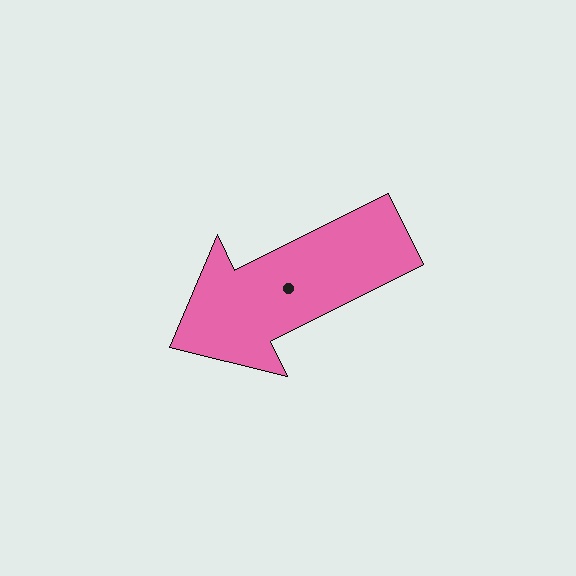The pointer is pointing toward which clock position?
Roughly 8 o'clock.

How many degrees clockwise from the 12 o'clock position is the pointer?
Approximately 243 degrees.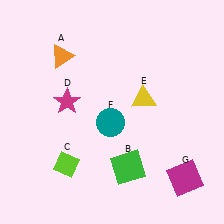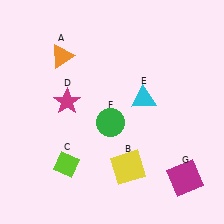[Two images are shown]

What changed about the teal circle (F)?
In Image 1, F is teal. In Image 2, it changed to green.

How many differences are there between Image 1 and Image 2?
There are 3 differences between the two images.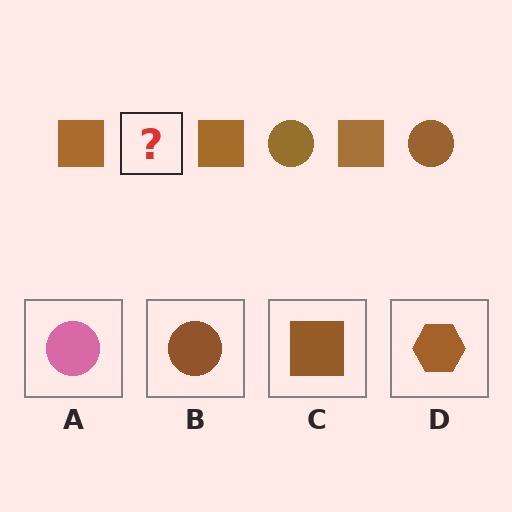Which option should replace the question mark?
Option B.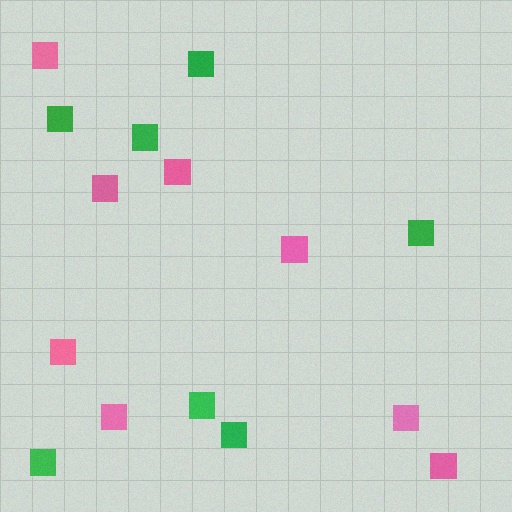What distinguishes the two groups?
There are 2 groups: one group of pink squares (8) and one group of green squares (7).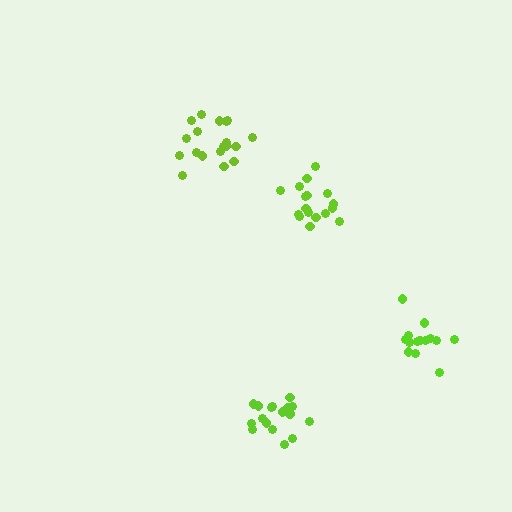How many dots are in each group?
Group 1: 19 dots, Group 2: 14 dots, Group 3: 17 dots, Group 4: 17 dots (67 total).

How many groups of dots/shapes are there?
There are 4 groups.